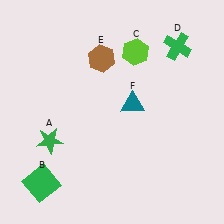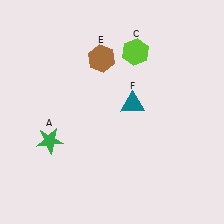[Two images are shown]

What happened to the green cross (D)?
The green cross (D) was removed in Image 2. It was in the top-right area of Image 1.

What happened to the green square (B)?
The green square (B) was removed in Image 2. It was in the bottom-left area of Image 1.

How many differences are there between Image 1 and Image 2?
There are 2 differences between the two images.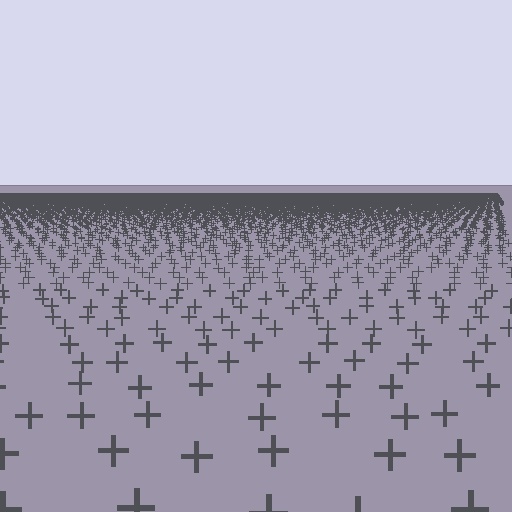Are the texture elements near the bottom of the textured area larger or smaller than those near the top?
Larger. Near the bottom, elements are closer to the viewer and appear at a bigger on-screen size.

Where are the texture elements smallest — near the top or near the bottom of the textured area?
Near the top.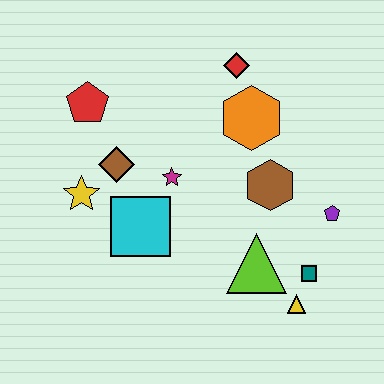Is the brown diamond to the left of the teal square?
Yes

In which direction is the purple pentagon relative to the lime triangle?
The purple pentagon is to the right of the lime triangle.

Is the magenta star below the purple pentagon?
No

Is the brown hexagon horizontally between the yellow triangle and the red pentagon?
Yes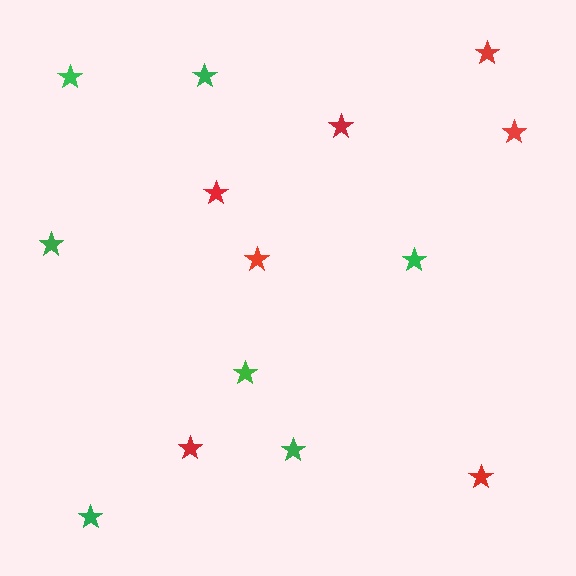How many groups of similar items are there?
There are 2 groups: one group of green stars (7) and one group of red stars (7).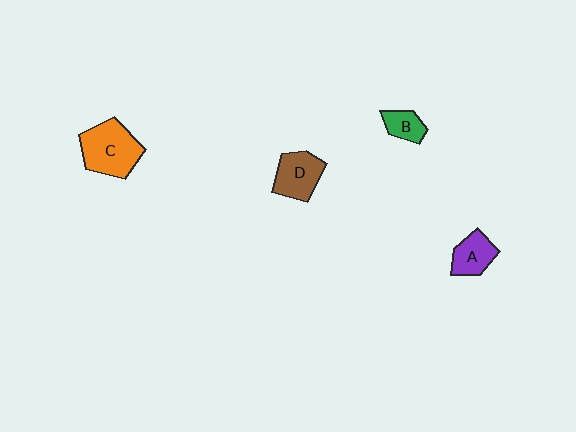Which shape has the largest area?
Shape C (orange).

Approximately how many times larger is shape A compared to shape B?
Approximately 1.4 times.